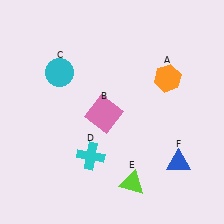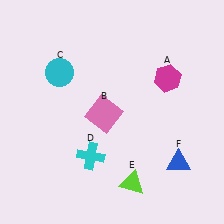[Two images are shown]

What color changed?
The hexagon (A) changed from orange in Image 1 to magenta in Image 2.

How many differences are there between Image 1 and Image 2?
There is 1 difference between the two images.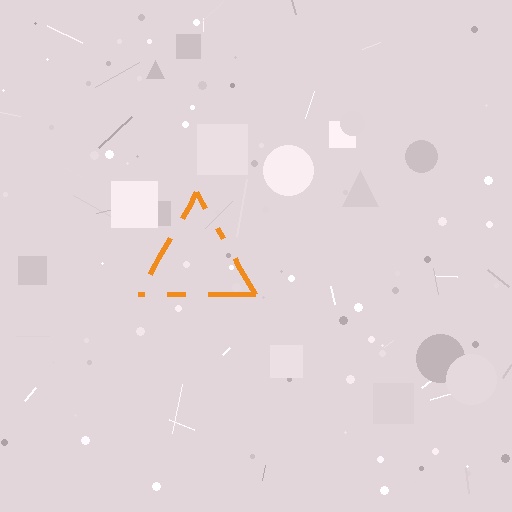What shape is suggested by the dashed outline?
The dashed outline suggests a triangle.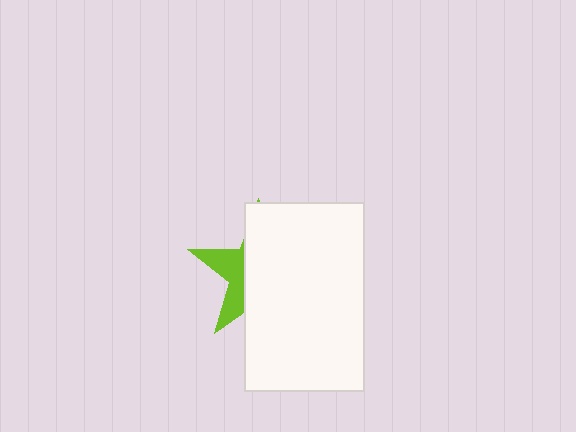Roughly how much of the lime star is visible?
A small part of it is visible (roughly 31%).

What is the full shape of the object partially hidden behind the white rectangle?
The partially hidden object is a lime star.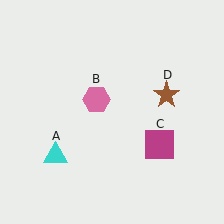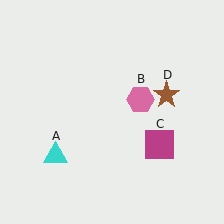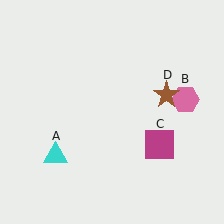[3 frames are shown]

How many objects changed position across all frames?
1 object changed position: pink hexagon (object B).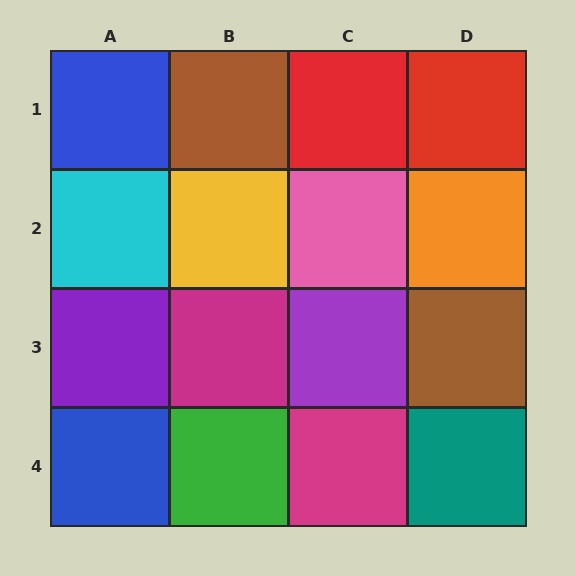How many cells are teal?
1 cell is teal.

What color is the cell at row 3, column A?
Purple.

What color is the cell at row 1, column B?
Brown.